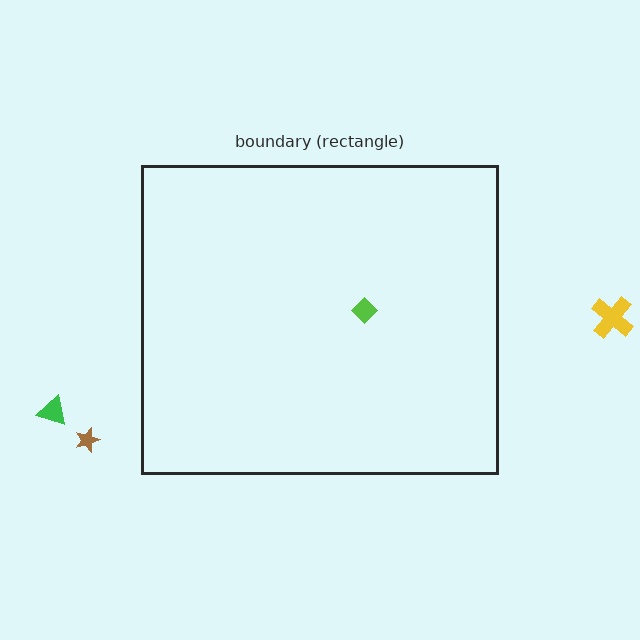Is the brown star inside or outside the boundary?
Outside.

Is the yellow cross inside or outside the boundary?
Outside.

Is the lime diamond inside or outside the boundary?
Inside.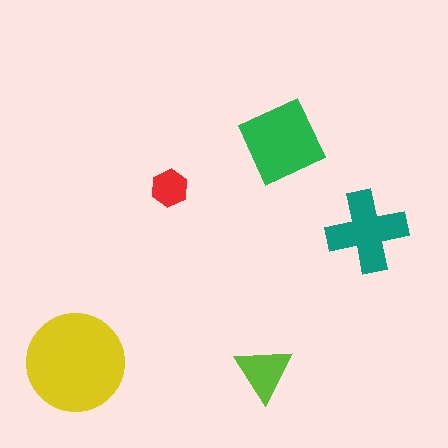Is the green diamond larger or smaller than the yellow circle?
Smaller.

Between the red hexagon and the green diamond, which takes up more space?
The green diamond.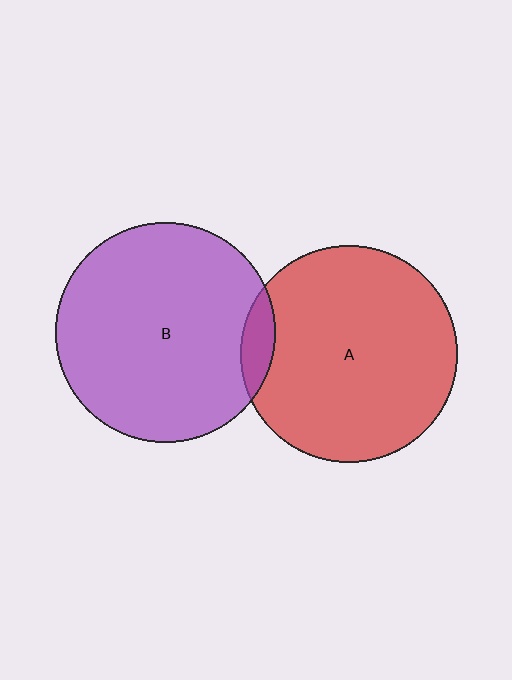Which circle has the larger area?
Circle B (purple).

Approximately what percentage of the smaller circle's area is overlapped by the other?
Approximately 5%.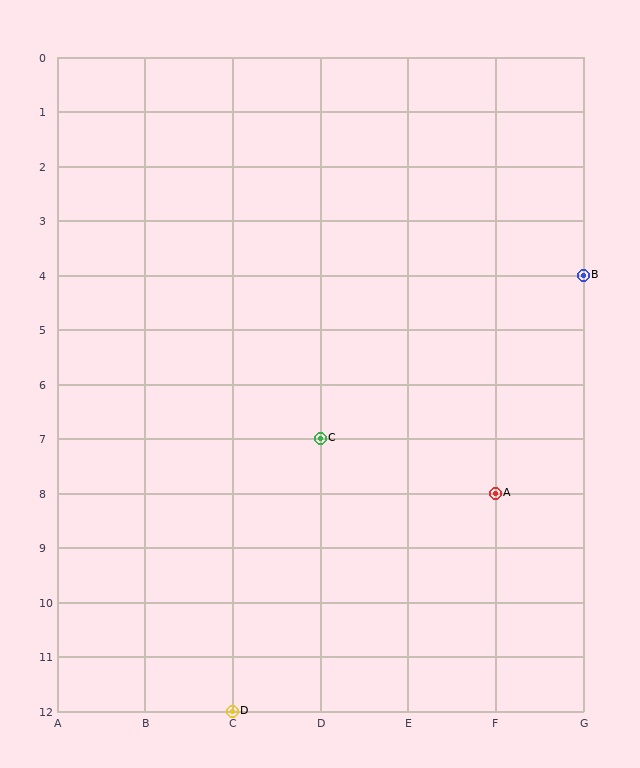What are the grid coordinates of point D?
Point D is at grid coordinates (C, 12).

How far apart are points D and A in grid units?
Points D and A are 3 columns and 4 rows apart (about 5.0 grid units diagonally).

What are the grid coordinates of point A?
Point A is at grid coordinates (F, 8).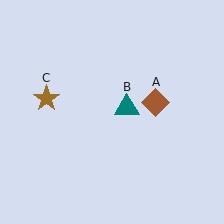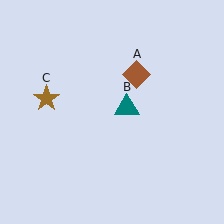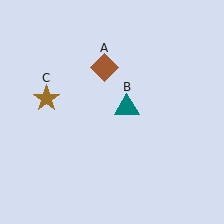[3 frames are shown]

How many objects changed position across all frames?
1 object changed position: brown diamond (object A).